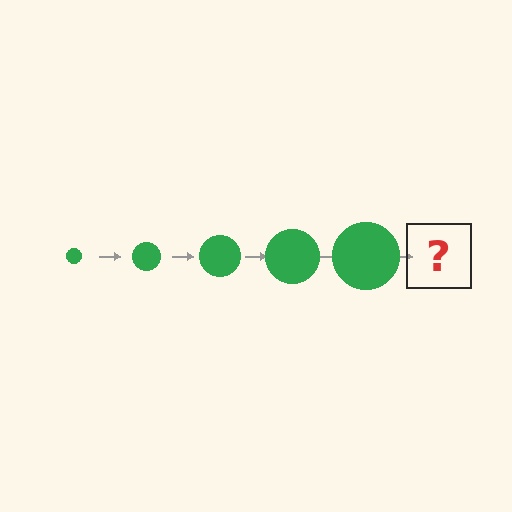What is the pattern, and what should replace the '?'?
The pattern is that the circle gets progressively larger each step. The '?' should be a green circle, larger than the previous one.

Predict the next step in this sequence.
The next step is a green circle, larger than the previous one.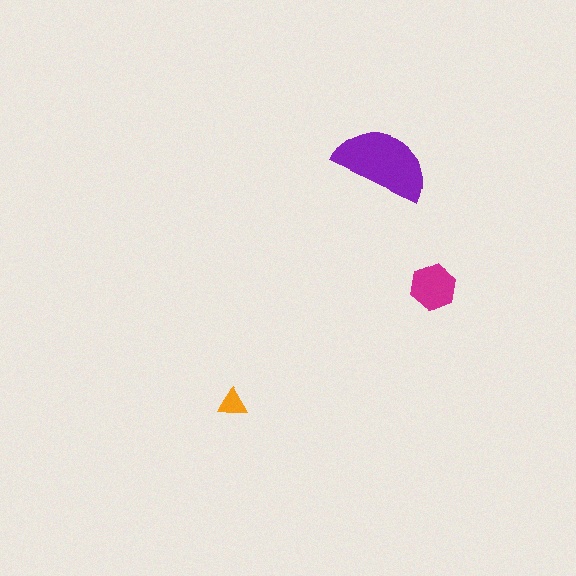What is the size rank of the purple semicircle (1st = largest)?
1st.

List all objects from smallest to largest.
The orange triangle, the magenta hexagon, the purple semicircle.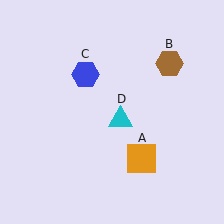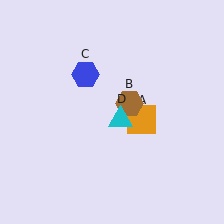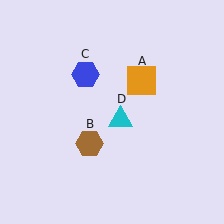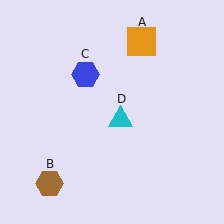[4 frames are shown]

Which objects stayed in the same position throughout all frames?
Blue hexagon (object C) and cyan triangle (object D) remained stationary.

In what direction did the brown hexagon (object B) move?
The brown hexagon (object B) moved down and to the left.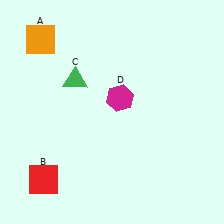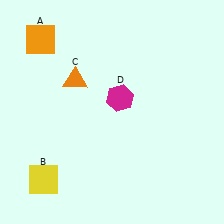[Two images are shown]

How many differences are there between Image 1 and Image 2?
There are 2 differences between the two images.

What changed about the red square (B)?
In Image 1, B is red. In Image 2, it changed to yellow.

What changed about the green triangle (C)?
In Image 1, C is green. In Image 2, it changed to orange.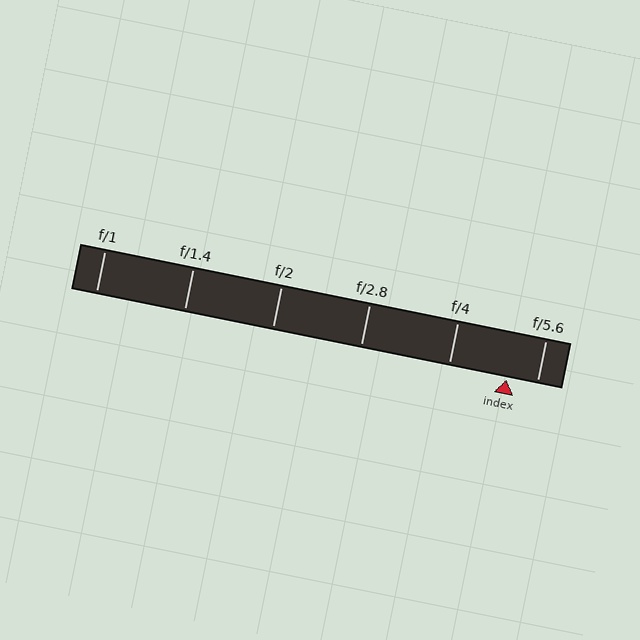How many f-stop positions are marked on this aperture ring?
There are 6 f-stop positions marked.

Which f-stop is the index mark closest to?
The index mark is closest to f/5.6.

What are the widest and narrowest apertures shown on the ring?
The widest aperture shown is f/1 and the narrowest is f/5.6.